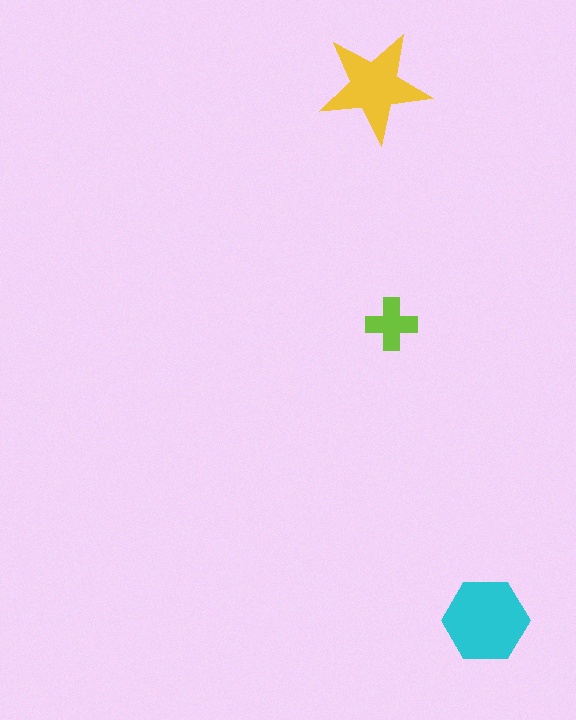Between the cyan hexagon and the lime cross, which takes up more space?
The cyan hexagon.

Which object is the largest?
The cyan hexagon.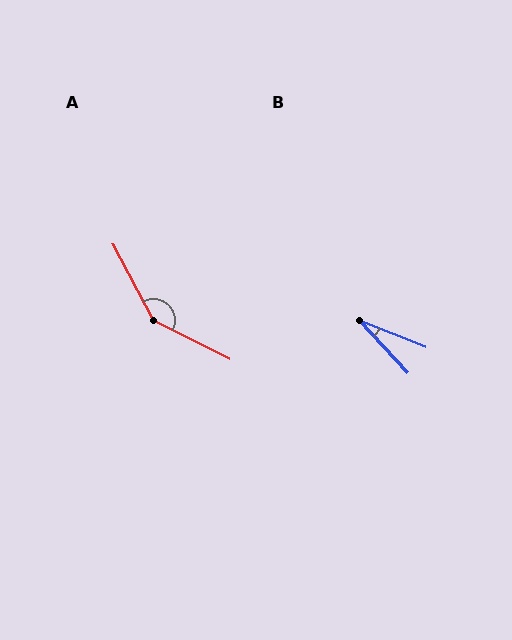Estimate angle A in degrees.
Approximately 145 degrees.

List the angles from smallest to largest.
B (26°), A (145°).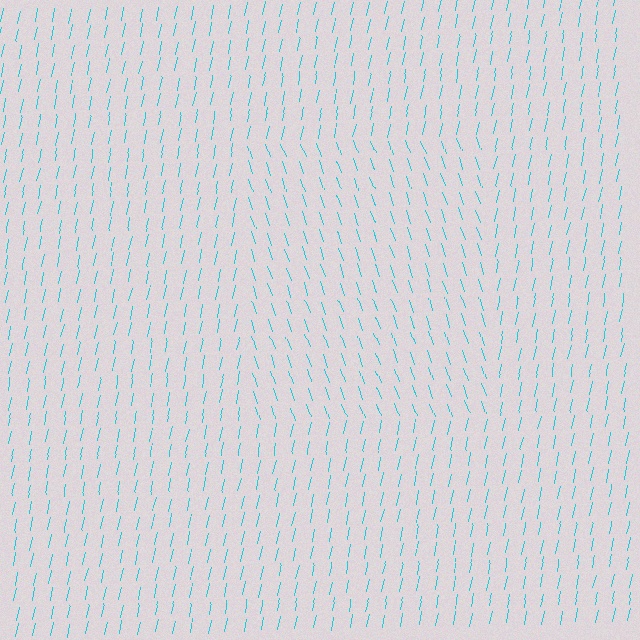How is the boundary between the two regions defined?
The boundary is defined purely by a change in line orientation (approximately 30 degrees difference). All lines are the same color and thickness.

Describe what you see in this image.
The image is filled with small cyan line segments. A rectangle region in the image has lines oriented differently from the surrounding lines, creating a visible texture boundary.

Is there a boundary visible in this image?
Yes, there is a texture boundary formed by a change in line orientation.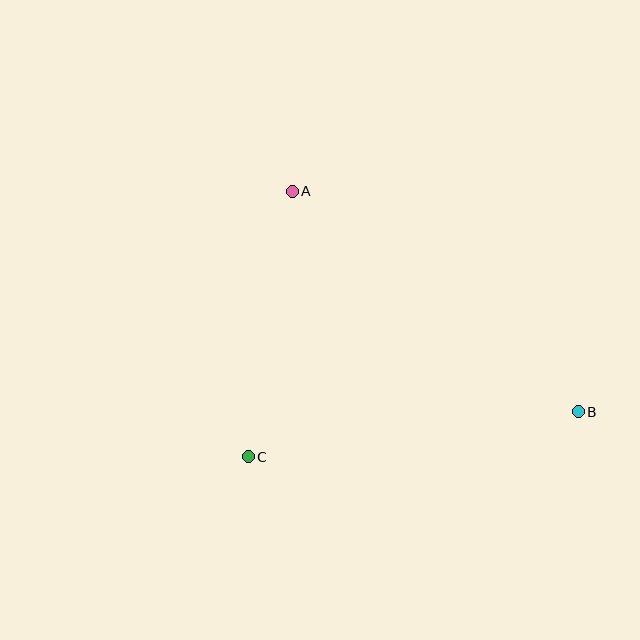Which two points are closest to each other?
Points A and C are closest to each other.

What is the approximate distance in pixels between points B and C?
The distance between B and C is approximately 333 pixels.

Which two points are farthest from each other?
Points A and B are farthest from each other.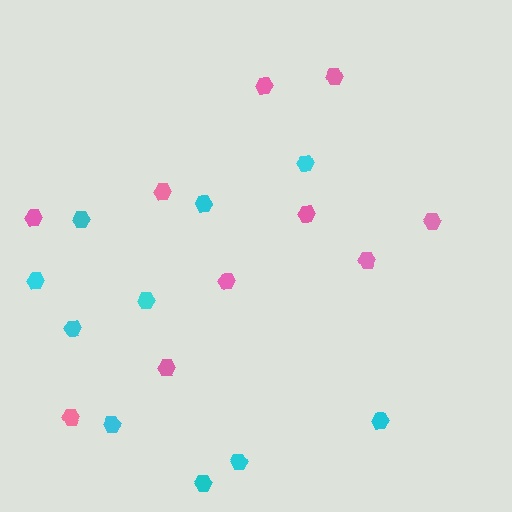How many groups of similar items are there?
There are 2 groups: one group of cyan hexagons (10) and one group of pink hexagons (10).